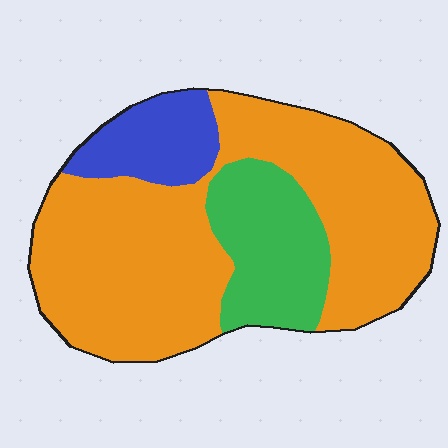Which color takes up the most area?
Orange, at roughly 70%.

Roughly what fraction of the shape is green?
Green takes up less than a quarter of the shape.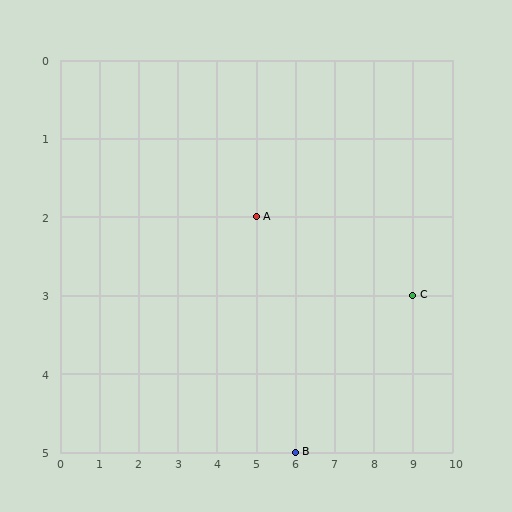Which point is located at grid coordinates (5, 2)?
Point A is at (5, 2).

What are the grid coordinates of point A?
Point A is at grid coordinates (5, 2).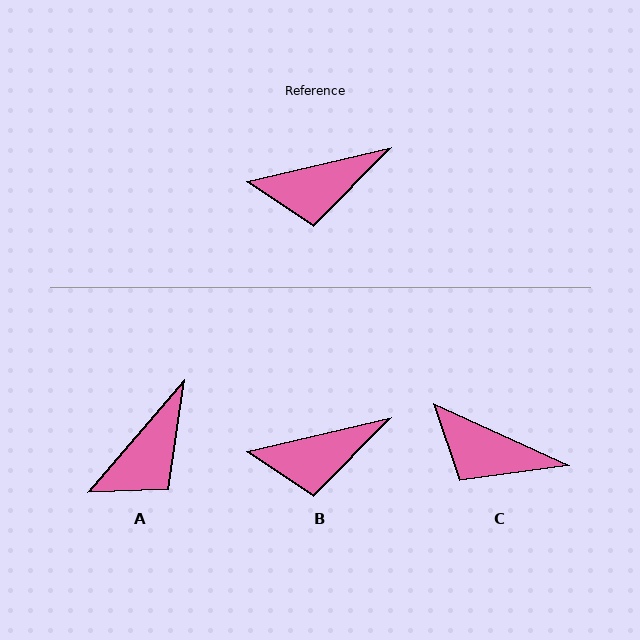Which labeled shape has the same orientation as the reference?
B.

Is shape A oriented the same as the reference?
No, it is off by about 36 degrees.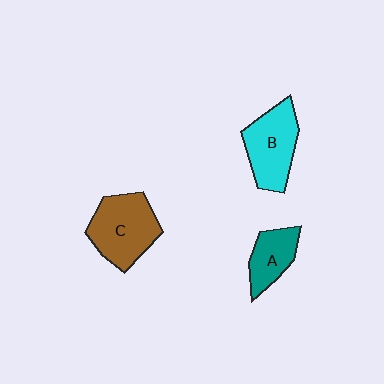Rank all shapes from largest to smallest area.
From largest to smallest: C (brown), B (cyan), A (teal).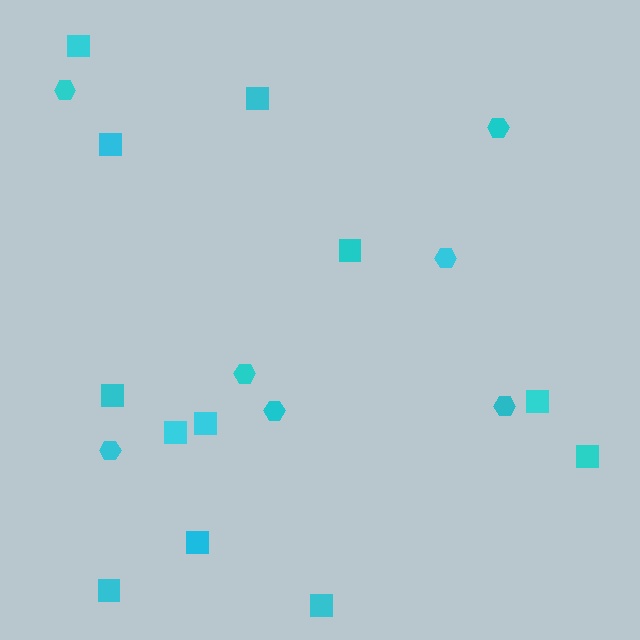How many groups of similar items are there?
There are 2 groups: one group of squares (12) and one group of hexagons (7).